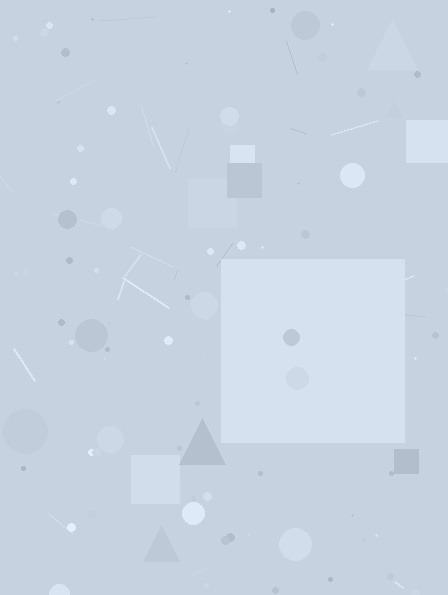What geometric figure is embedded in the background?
A square is embedded in the background.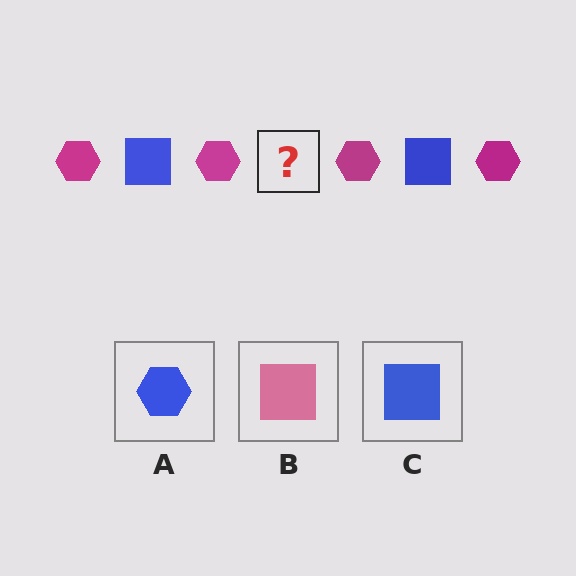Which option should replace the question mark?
Option C.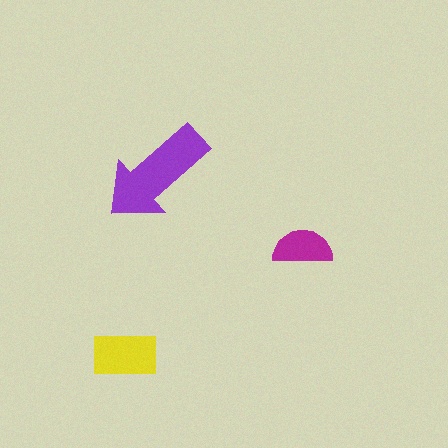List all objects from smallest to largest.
The magenta semicircle, the yellow rectangle, the purple arrow.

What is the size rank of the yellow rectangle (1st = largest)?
2nd.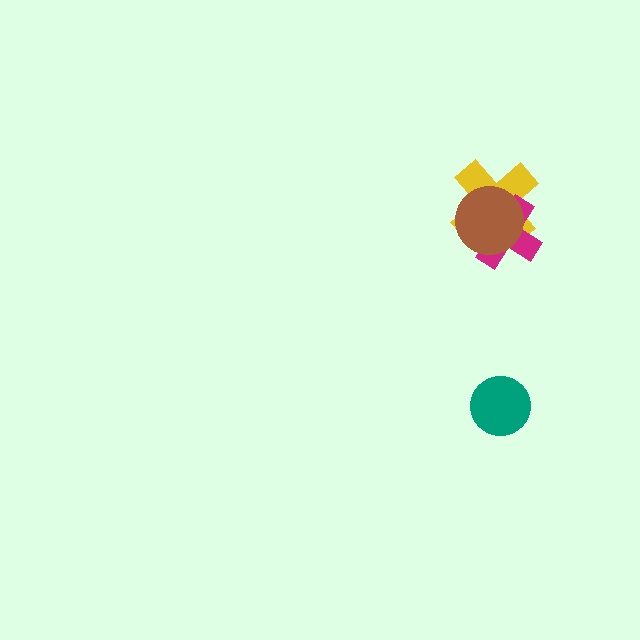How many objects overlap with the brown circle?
2 objects overlap with the brown circle.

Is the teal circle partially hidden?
No, no other shape covers it.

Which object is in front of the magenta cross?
The brown circle is in front of the magenta cross.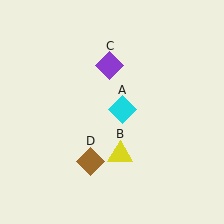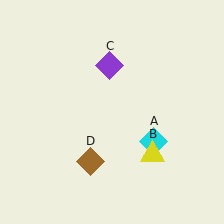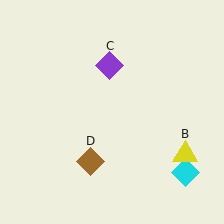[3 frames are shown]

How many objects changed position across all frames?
2 objects changed position: cyan diamond (object A), yellow triangle (object B).